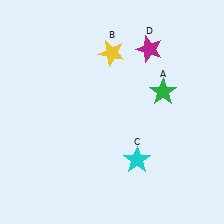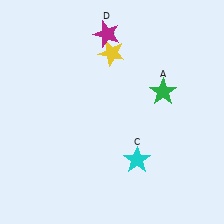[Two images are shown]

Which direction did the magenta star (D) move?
The magenta star (D) moved left.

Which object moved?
The magenta star (D) moved left.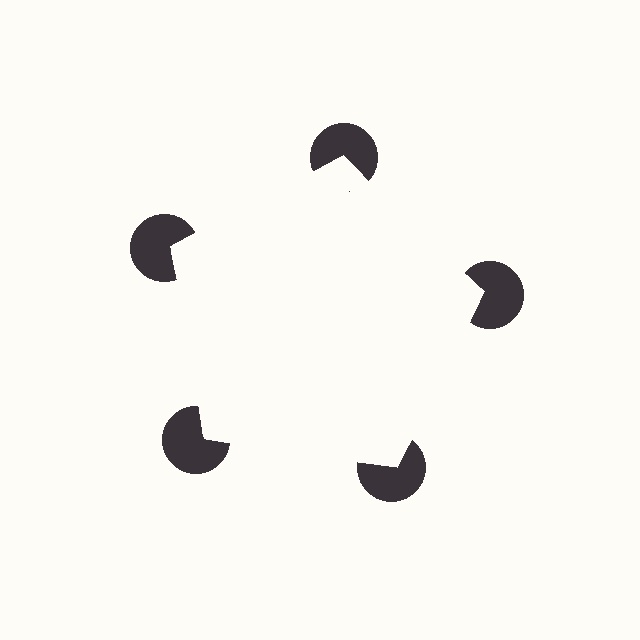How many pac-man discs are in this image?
There are 5 — one at each vertex of the illusory pentagon.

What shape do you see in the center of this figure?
An illusory pentagon — its edges are inferred from the aligned wedge cuts in the pac-man discs, not physically drawn.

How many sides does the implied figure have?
5 sides.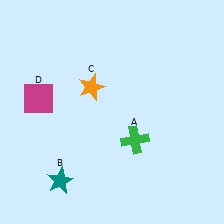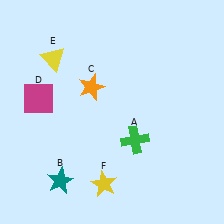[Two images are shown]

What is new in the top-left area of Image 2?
A yellow triangle (E) was added in the top-left area of Image 2.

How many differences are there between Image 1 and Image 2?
There are 2 differences between the two images.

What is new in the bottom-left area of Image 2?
A yellow star (F) was added in the bottom-left area of Image 2.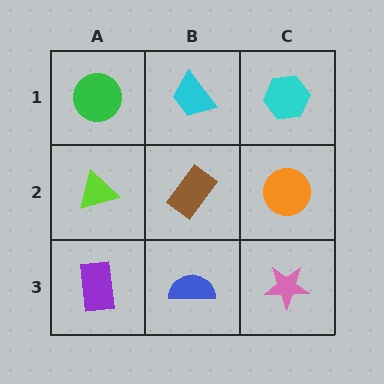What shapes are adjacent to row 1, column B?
A brown rectangle (row 2, column B), a green circle (row 1, column A), a cyan hexagon (row 1, column C).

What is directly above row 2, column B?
A cyan trapezoid.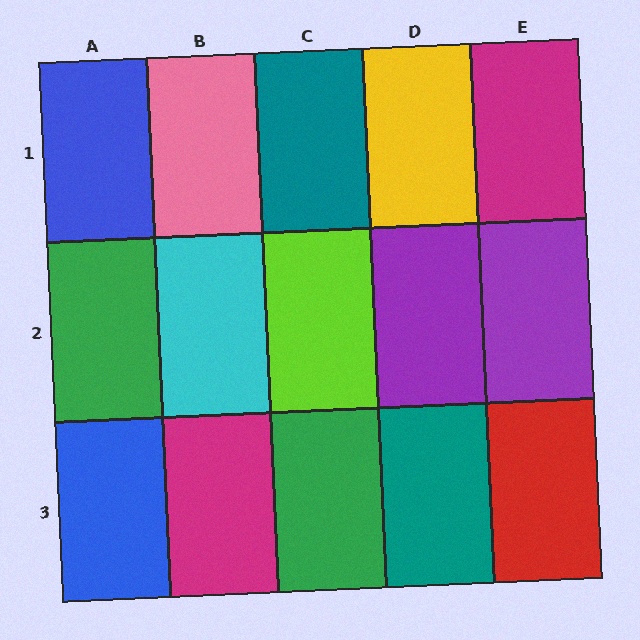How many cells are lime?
1 cell is lime.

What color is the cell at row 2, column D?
Purple.